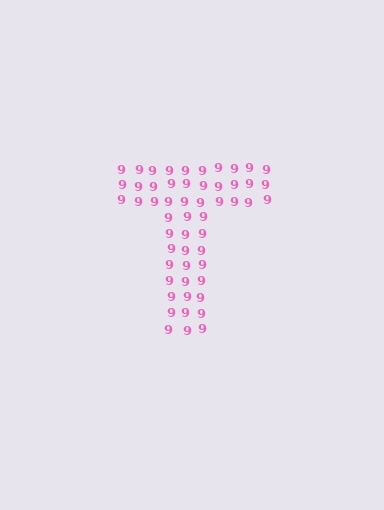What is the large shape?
The large shape is the letter T.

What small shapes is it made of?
It is made of small digit 9's.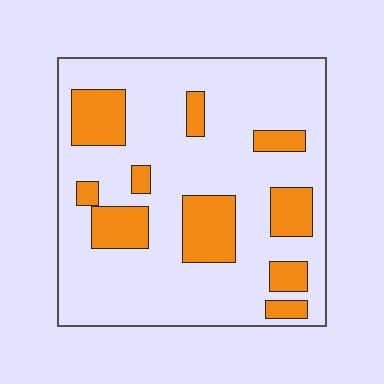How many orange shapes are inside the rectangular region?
10.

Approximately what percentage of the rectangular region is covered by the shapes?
Approximately 25%.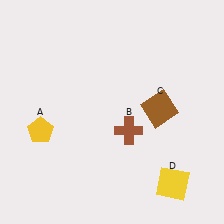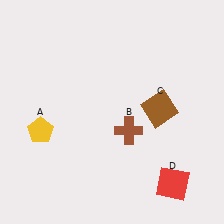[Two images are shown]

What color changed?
The square (D) changed from yellow in Image 1 to red in Image 2.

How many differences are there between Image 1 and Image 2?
There is 1 difference between the two images.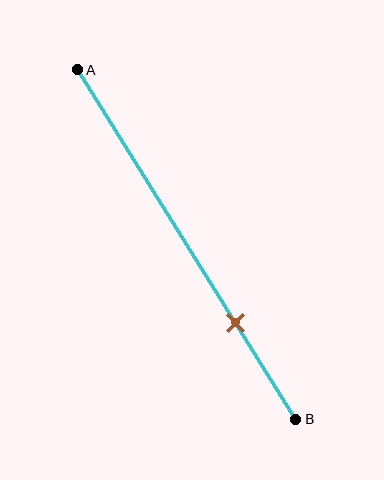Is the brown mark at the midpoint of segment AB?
No, the mark is at about 70% from A, not at the 50% midpoint.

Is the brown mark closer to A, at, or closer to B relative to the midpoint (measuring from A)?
The brown mark is closer to point B than the midpoint of segment AB.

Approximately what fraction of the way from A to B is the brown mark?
The brown mark is approximately 70% of the way from A to B.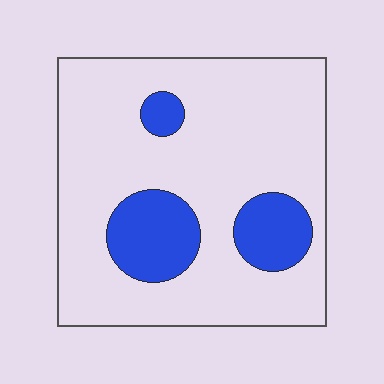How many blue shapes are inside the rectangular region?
3.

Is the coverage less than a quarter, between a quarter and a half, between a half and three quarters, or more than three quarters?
Less than a quarter.